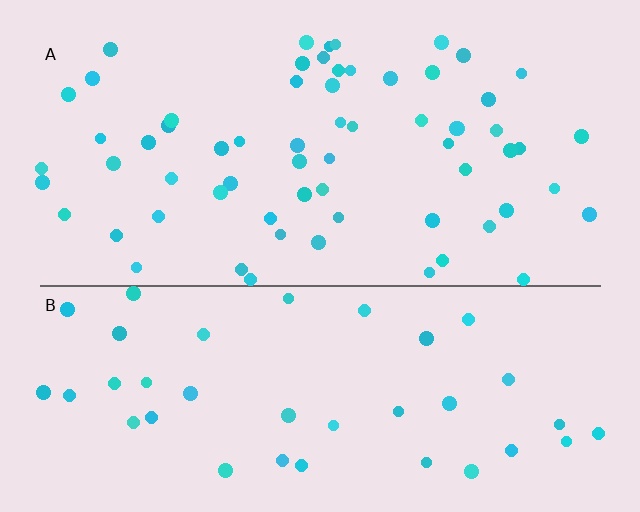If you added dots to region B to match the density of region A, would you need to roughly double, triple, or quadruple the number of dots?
Approximately double.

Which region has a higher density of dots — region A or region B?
A (the top).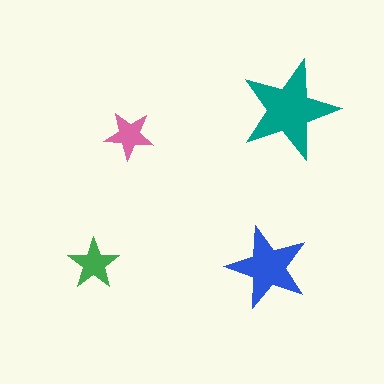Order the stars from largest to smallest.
the teal one, the blue one, the green one, the pink one.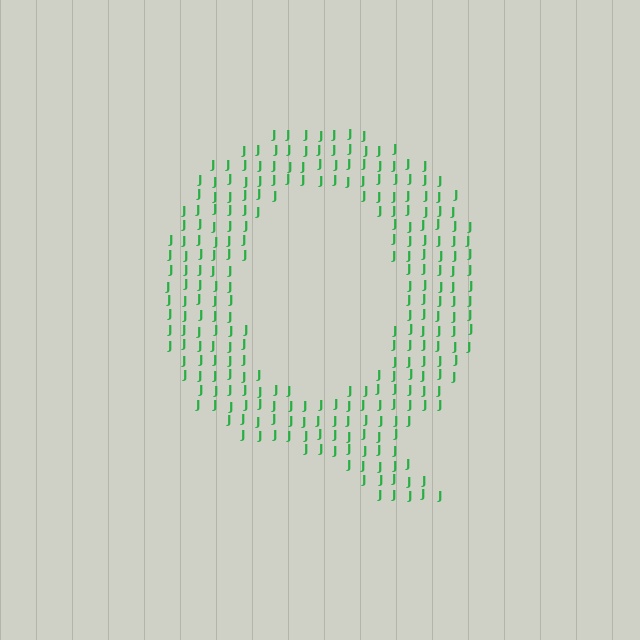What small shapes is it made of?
It is made of small letter J's.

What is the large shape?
The large shape is the letter Q.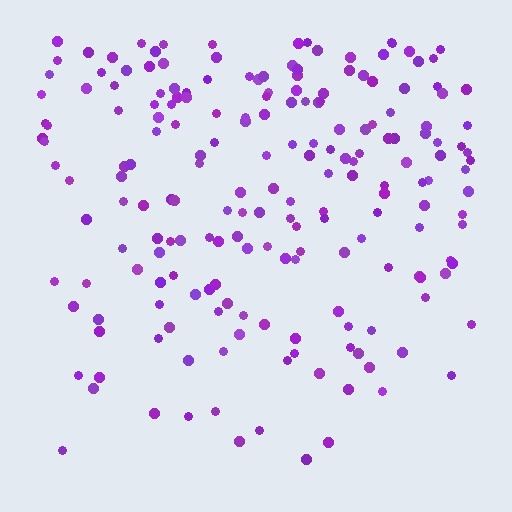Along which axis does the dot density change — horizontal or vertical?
Vertical.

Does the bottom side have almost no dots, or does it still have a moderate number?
Still a moderate number, just noticeably fewer than the top.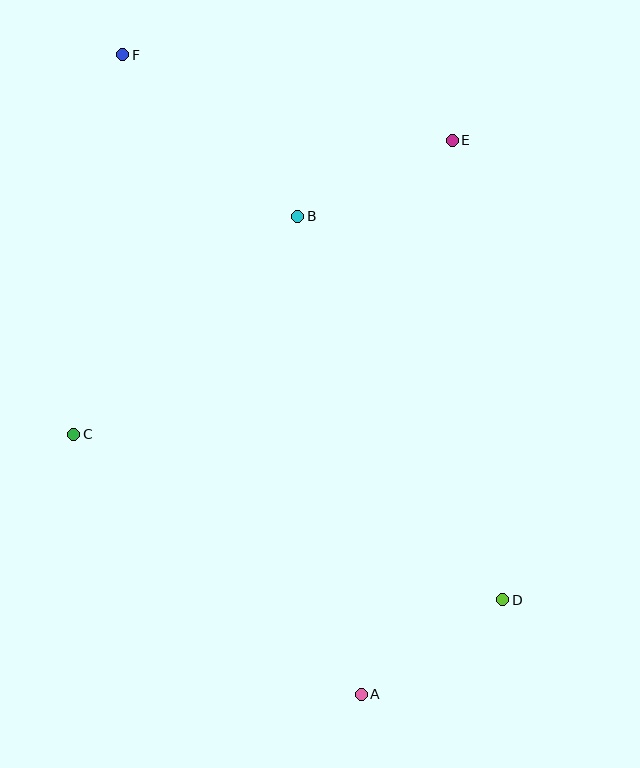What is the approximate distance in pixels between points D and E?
The distance between D and E is approximately 462 pixels.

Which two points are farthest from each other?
Points A and F are farthest from each other.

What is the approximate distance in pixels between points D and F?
The distance between D and F is approximately 664 pixels.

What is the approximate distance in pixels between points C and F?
The distance between C and F is approximately 383 pixels.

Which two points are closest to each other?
Points A and D are closest to each other.